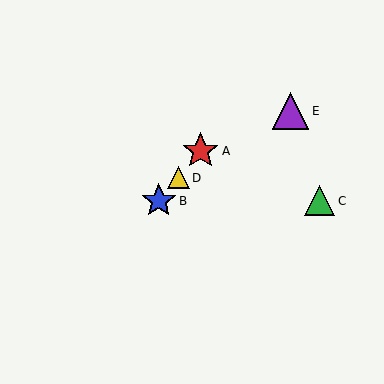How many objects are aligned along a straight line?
3 objects (A, B, D) are aligned along a straight line.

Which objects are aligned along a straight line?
Objects A, B, D are aligned along a straight line.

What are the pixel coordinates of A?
Object A is at (201, 151).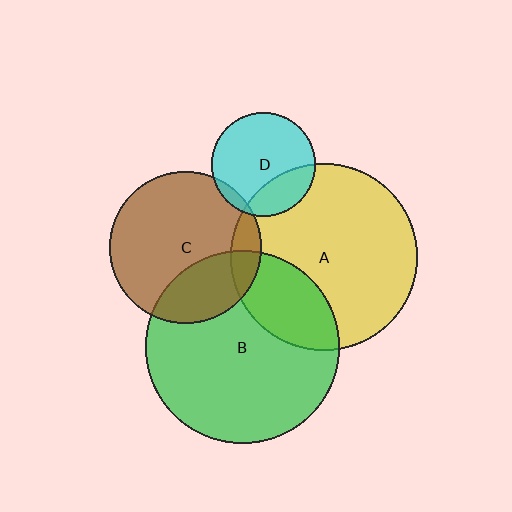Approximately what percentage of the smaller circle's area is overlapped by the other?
Approximately 25%.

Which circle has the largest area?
Circle B (green).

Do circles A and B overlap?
Yes.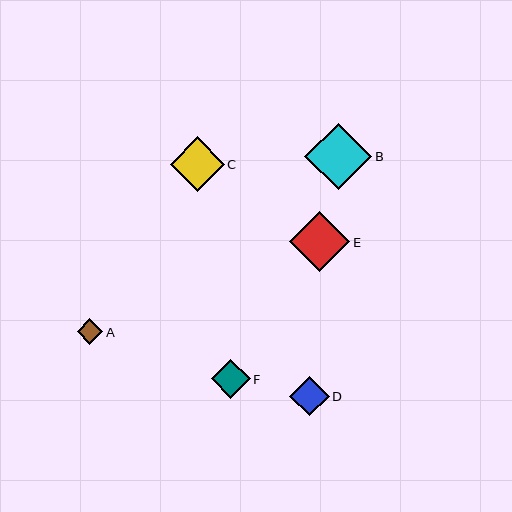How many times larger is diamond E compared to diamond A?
Diamond E is approximately 2.4 times the size of diamond A.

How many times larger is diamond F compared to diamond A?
Diamond F is approximately 1.5 times the size of diamond A.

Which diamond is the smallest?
Diamond A is the smallest with a size of approximately 25 pixels.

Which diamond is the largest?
Diamond B is the largest with a size of approximately 67 pixels.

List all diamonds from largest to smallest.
From largest to smallest: B, E, C, D, F, A.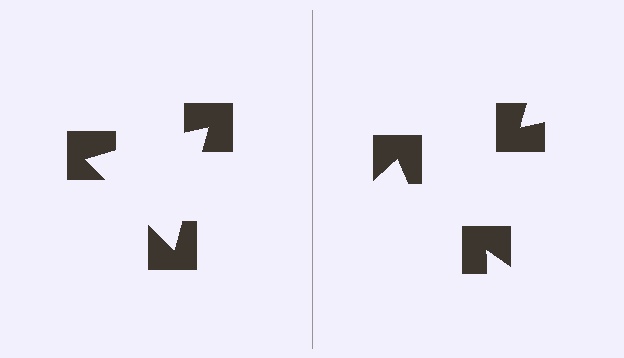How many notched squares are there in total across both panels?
6 — 3 on each side.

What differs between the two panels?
The notched squares are positioned identically on both sides; only the wedge orientations differ. On the left they align to a triangle; on the right they are misaligned.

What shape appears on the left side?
An illusory triangle.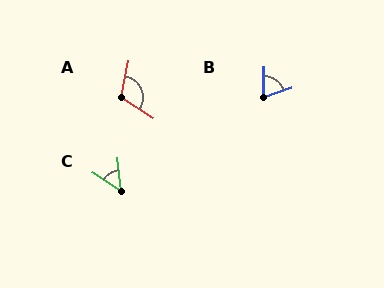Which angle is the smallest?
C, at approximately 50 degrees.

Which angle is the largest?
A, at approximately 113 degrees.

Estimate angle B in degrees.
Approximately 71 degrees.